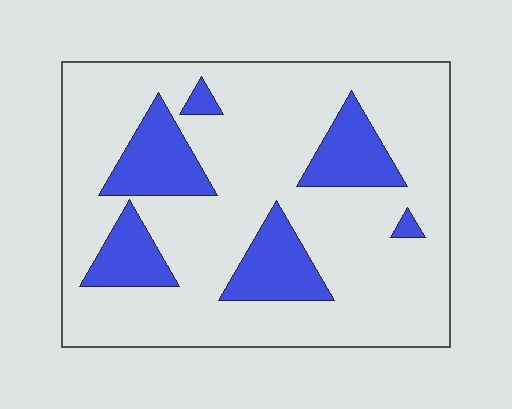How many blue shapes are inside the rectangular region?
6.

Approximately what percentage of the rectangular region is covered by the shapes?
Approximately 20%.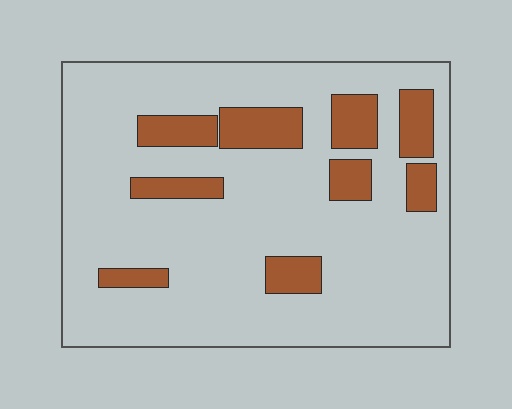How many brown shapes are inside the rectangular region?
9.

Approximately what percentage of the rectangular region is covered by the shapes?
Approximately 20%.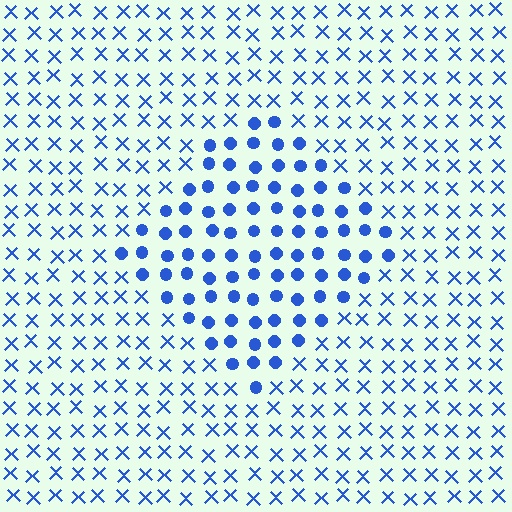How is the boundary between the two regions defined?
The boundary is defined by a change in element shape: circles inside vs. X marks outside. All elements share the same color and spacing.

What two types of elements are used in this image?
The image uses circles inside the diamond region and X marks outside it.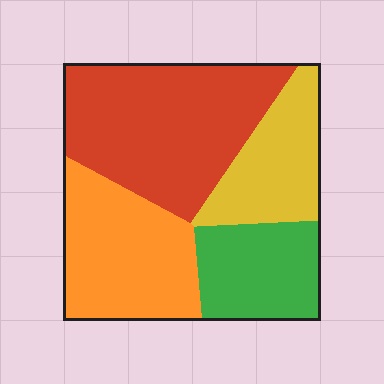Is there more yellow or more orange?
Orange.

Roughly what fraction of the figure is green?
Green covers 18% of the figure.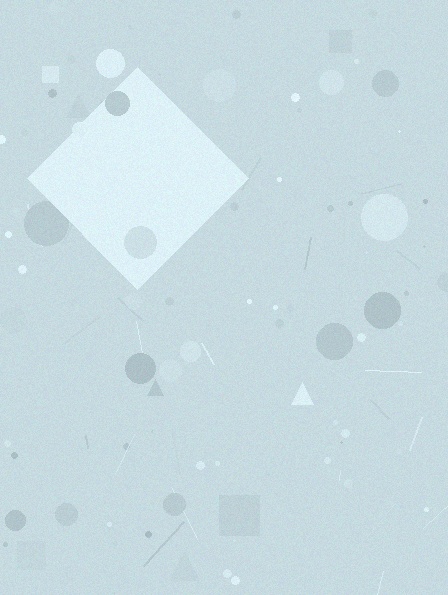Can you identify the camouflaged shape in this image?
The camouflaged shape is a diamond.